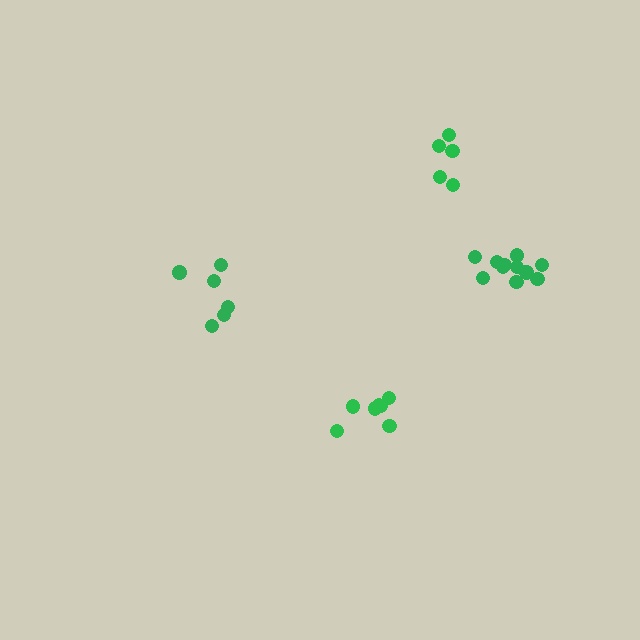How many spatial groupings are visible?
There are 4 spatial groupings.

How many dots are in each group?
Group 1: 7 dots, Group 2: 6 dots, Group 3: 5 dots, Group 4: 11 dots (29 total).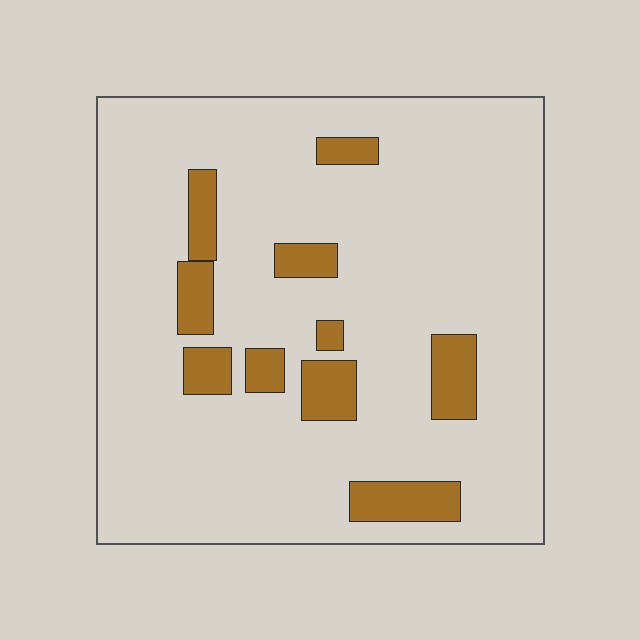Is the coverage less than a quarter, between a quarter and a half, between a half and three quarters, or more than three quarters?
Less than a quarter.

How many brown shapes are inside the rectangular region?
10.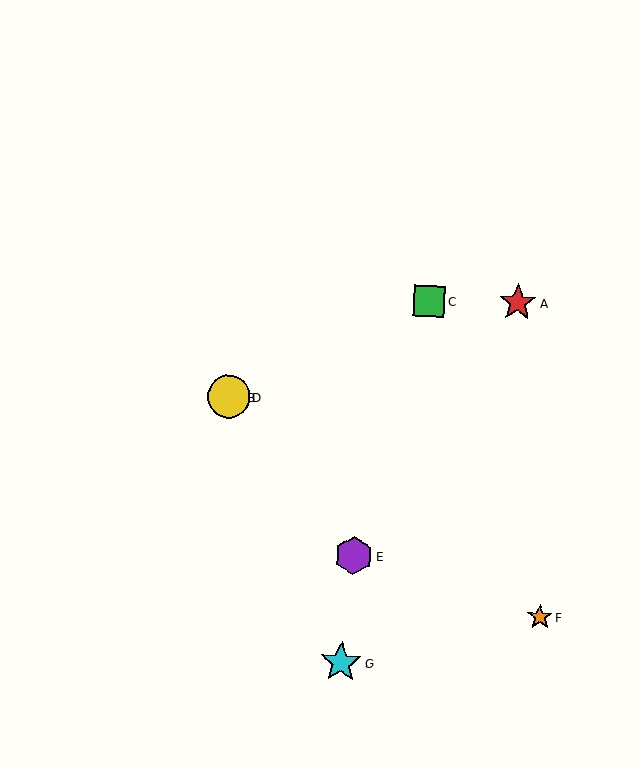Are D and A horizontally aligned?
No, D is at y≈397 and A is at y≈302.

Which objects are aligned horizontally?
Objects B, D are aligned horizontally.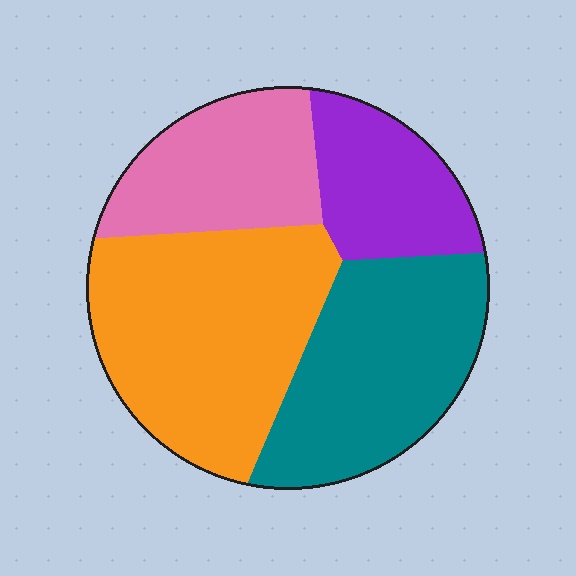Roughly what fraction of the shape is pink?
Pink takes up about one fifth (1/5) of the shape.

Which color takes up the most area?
Orange, at roughly 35%.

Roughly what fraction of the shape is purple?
Purple takes up about one sixth (1/6) of the shape.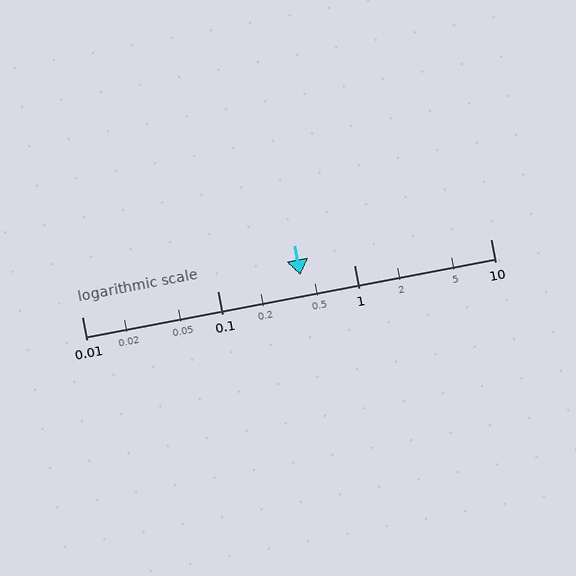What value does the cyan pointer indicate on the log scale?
The pointer indicates approximately 0.4.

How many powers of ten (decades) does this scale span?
The scale spans 3 decades, from 0.01 to 10.